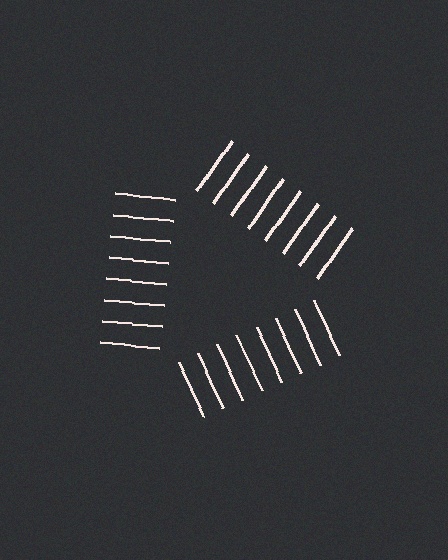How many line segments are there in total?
24 — 8 along each of the 3 edges.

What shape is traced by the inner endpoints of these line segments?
An illusory triangle — the line segments terminate on its edges but no continuous stroke is drawn.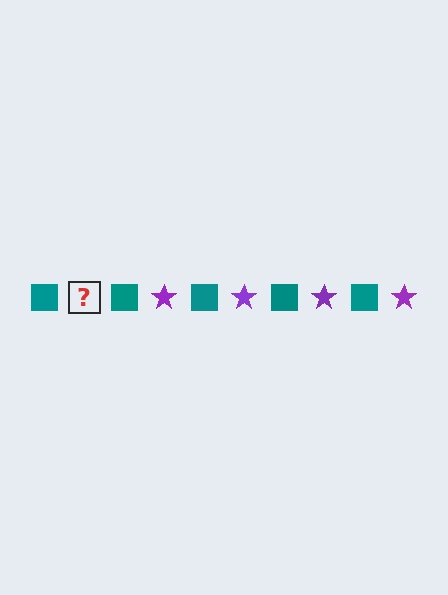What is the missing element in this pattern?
The missing element is a purple star.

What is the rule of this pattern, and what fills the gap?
The rule is that the pattern alternates between teal square and purple star. The gap should be filled with a purple star.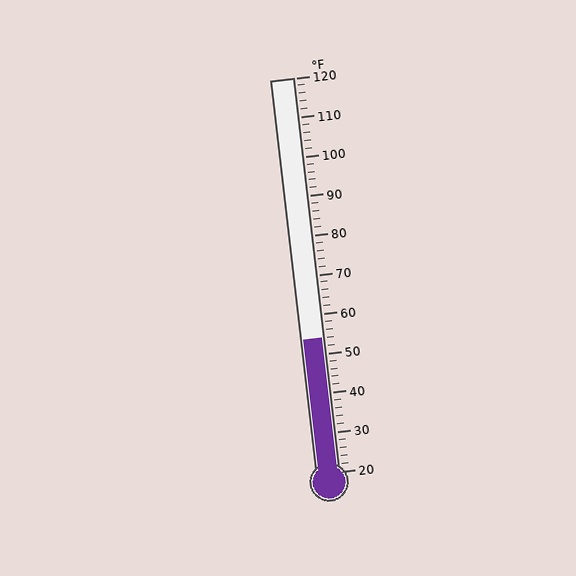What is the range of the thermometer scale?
The thermometer scale ranges from 20°F to 120°F.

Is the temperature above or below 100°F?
The temperature is below 100°F.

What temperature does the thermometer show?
The thermometer shows approximately 54°F.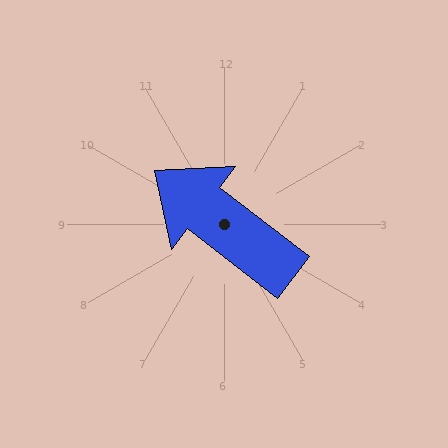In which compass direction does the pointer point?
Northwest.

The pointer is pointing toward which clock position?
Roughly 10 o'clock.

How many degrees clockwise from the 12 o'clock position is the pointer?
Approximately 308 degrees.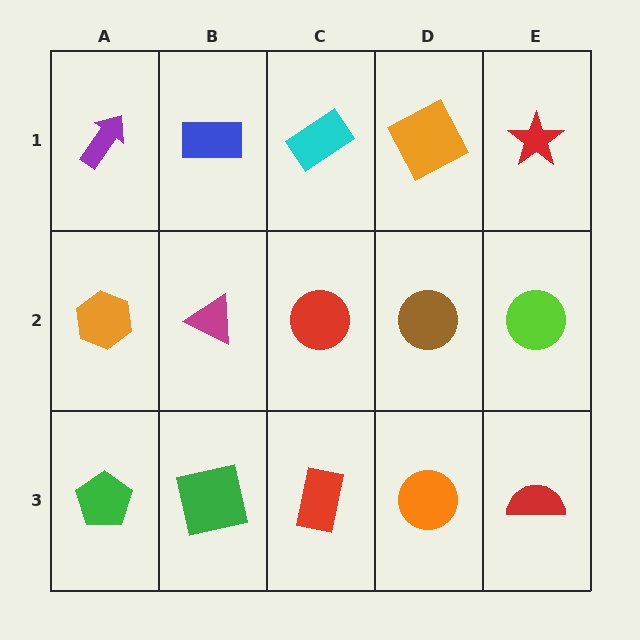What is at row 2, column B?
A magenta triangle.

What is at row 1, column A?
A purple arrow.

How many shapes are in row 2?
5 shapes.